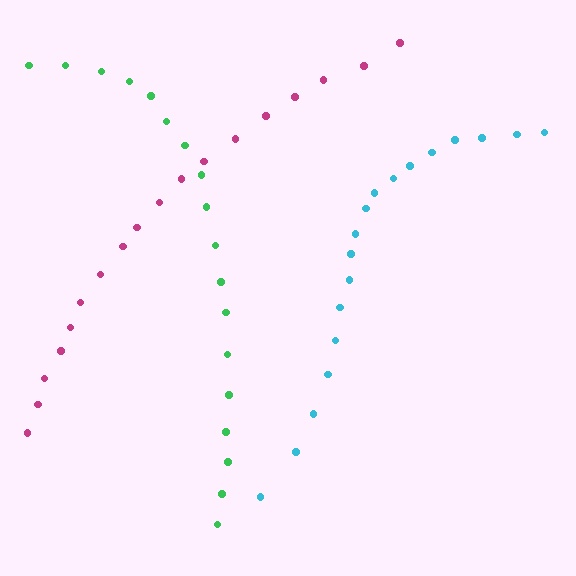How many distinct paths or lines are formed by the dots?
There are 3 distinct paths.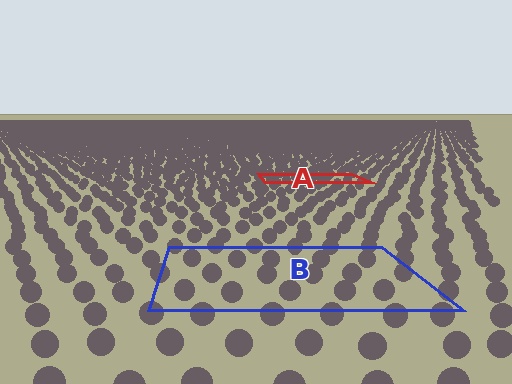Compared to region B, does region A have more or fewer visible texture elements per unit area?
Region A has more texture elements per unit area — they are packed more densely because it is farther away.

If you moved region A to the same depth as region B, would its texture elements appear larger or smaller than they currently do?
They would appear larger. At a closer depth, the same texture elements are projected at a bigger on-screen size.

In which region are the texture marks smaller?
The texture marks are smaller in region A, because it is farther away.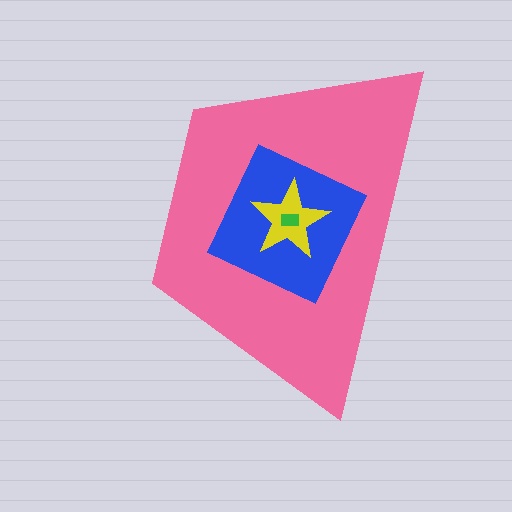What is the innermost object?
The green rectangle.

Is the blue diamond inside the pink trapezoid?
Yes.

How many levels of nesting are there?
4.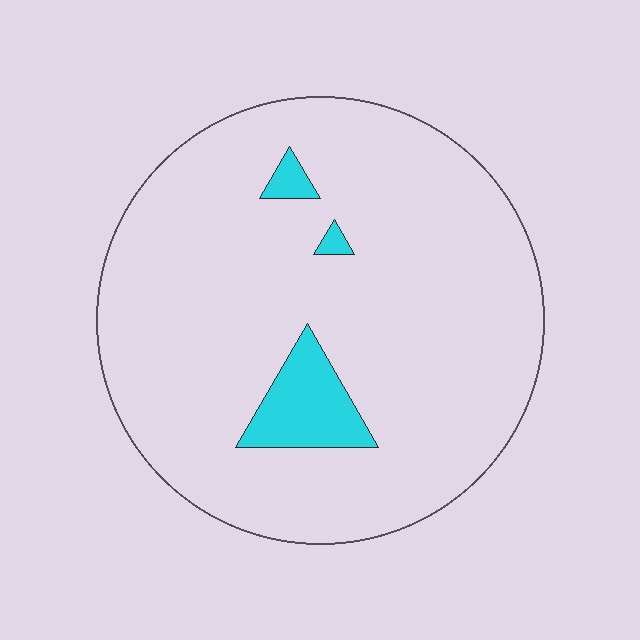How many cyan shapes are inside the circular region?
3.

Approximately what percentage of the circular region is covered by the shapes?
Approximately 5%.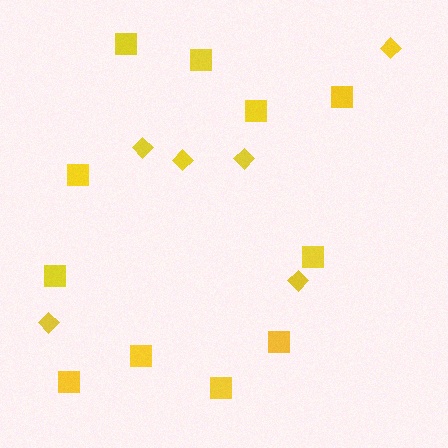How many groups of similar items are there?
There are 2 groups: one group of squares (11) and one group of diamonds (6).